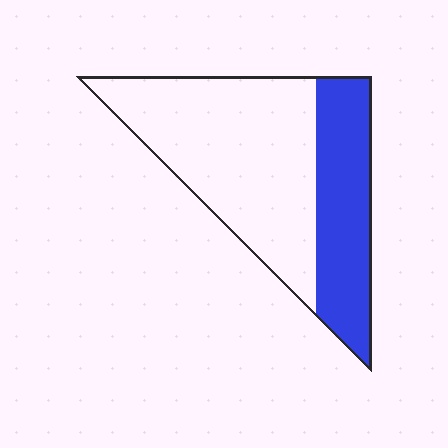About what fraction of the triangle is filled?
About one third (1/3).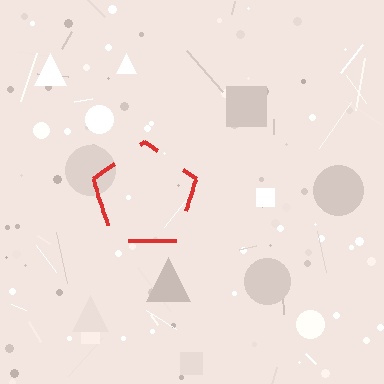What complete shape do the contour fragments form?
The contour fragments form a pentagon.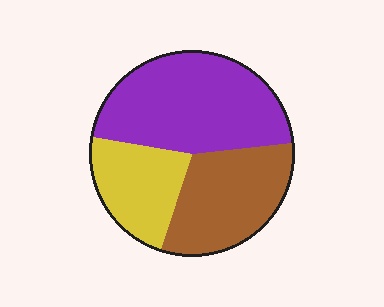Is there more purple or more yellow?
Purple.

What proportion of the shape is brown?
Brown takes up about one third (1/3) of the shape.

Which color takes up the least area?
Yellow, at roughly 25%.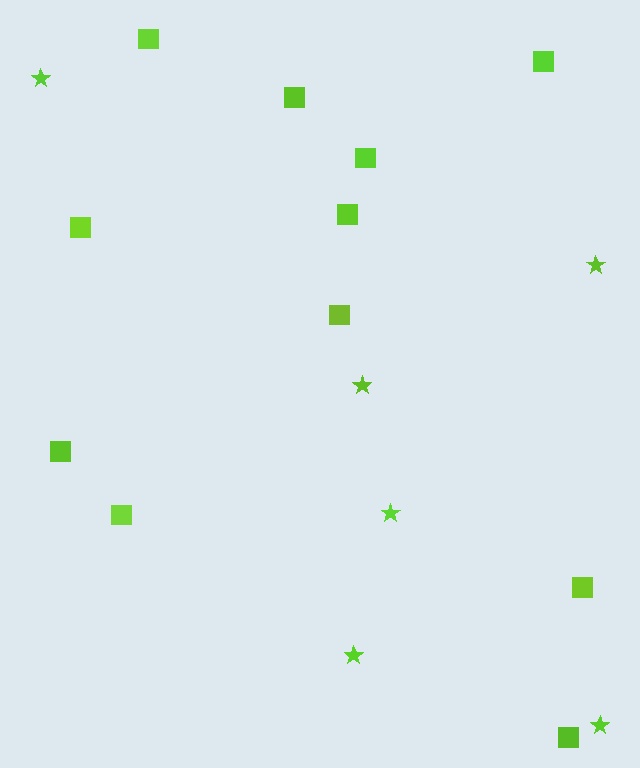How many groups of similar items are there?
There are 2 groups: one group of stars (6) and one group of squares (11).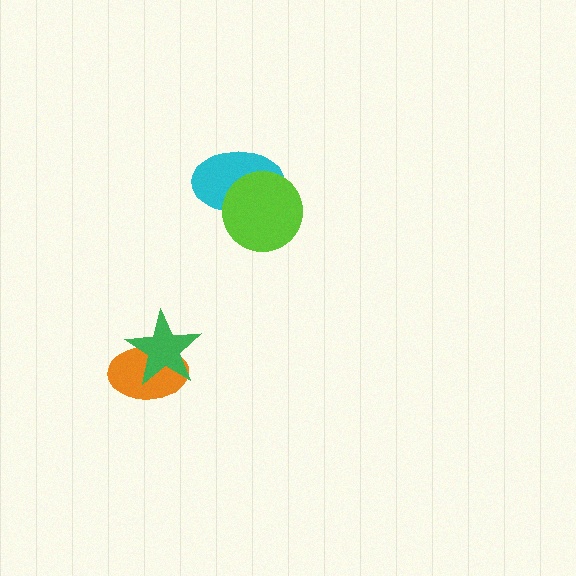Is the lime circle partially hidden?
No, no other shape covers it.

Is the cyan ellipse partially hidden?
Yes, it is partially covered by another shape.